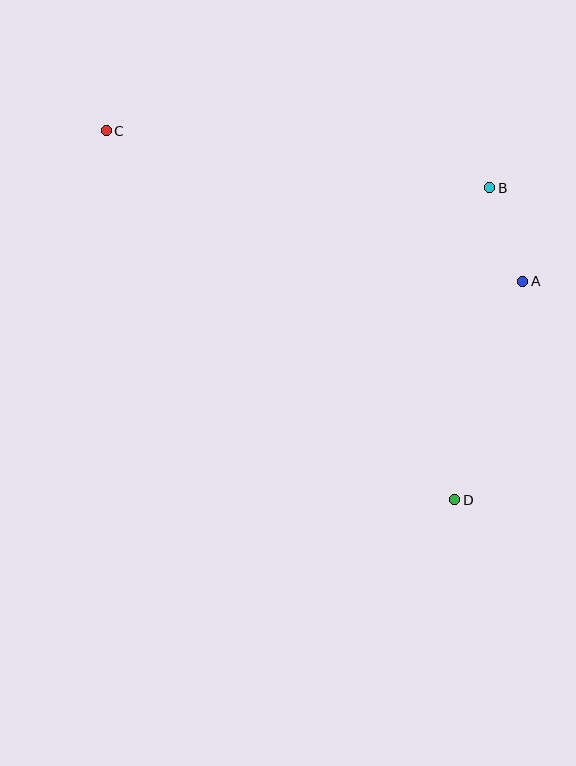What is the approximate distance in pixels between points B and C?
The distance between B and C is approximately 387 pixels.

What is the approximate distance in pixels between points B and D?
The distance between B and D is approximately 314 pixels.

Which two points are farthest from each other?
Points C and D are farthest from each other.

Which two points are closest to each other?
Points A and B are closest to each other.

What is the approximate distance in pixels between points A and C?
The distance between A and C is approximately 443 pixels.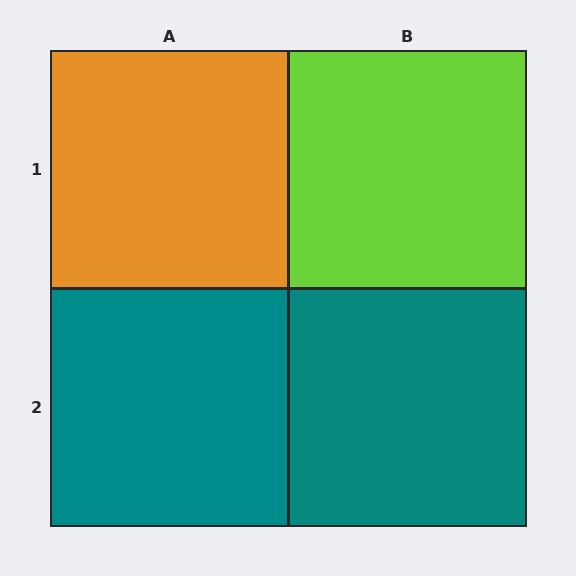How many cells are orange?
1 cell is orange.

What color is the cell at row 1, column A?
Orange.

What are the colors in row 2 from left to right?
Teal, teal.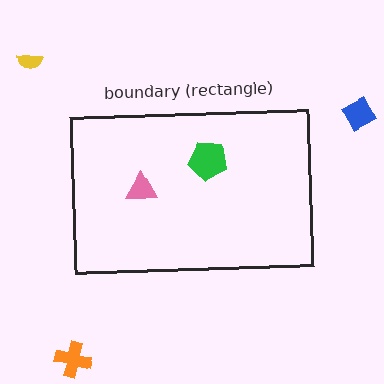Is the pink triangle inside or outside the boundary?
Inside.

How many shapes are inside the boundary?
2 inside, 3 outside.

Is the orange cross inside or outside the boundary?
Outside.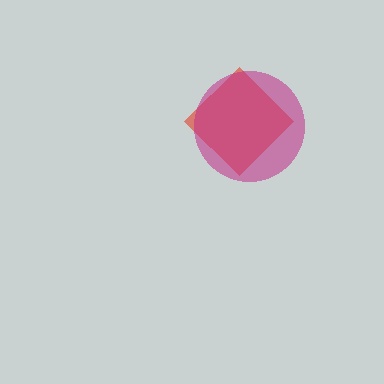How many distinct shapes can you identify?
There are 2 distinct shapes: a red diamond, a magenta circle.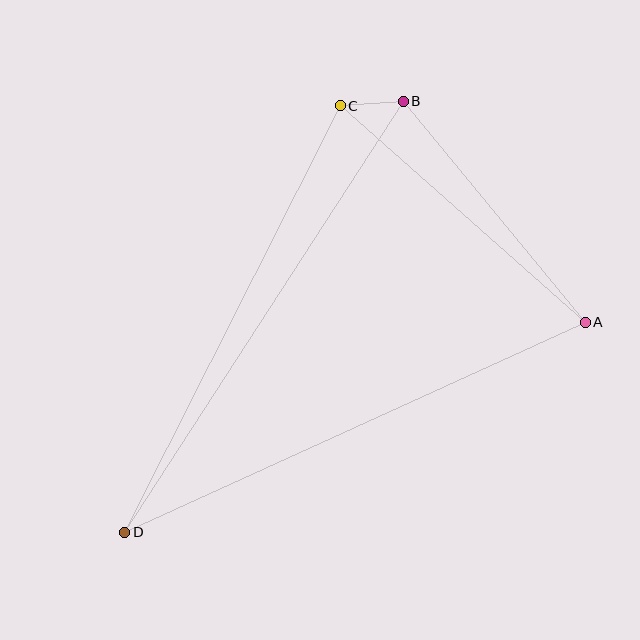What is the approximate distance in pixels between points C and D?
The distance between C and D is approximately 477 pixels.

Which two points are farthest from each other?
Points B and D are farthest from each other.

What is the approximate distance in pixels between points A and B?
The distance between A and B is approximately 286 pixels.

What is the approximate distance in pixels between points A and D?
The distance between A and D is approximately 506 pixels.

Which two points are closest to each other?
Points B and C are closest to each other.